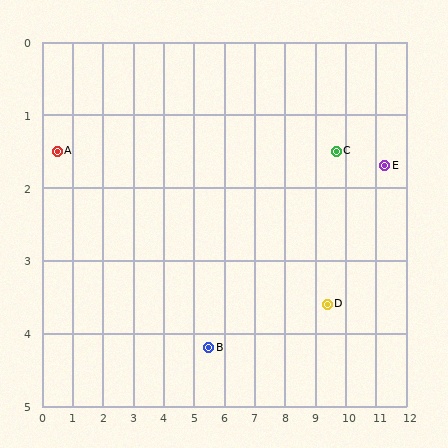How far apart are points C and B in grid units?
Points C and B are about 5.0 grid units apart.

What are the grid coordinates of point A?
Point A is at approximately (0.5, 1.5).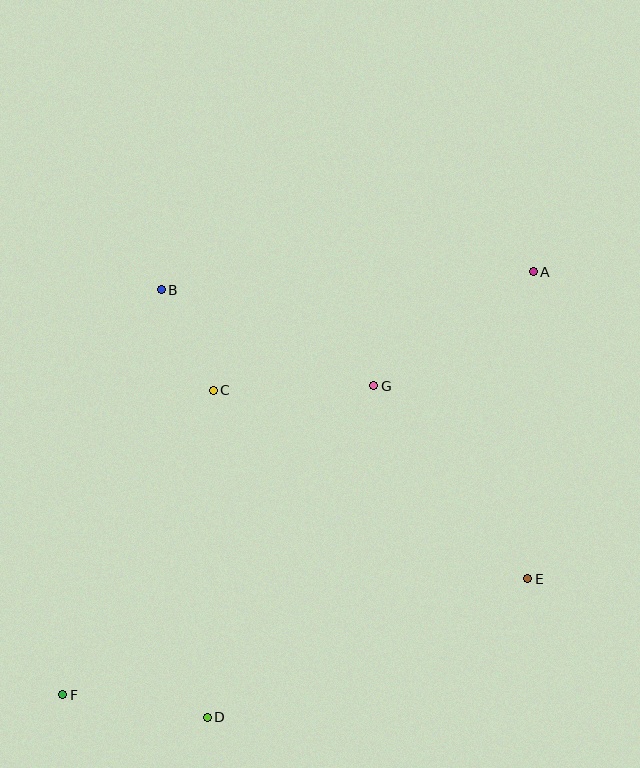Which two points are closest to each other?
Points B and C are closest to each other.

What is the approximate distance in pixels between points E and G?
The distance between E and G is approximately 247 pixels.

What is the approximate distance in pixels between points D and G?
The distance between D and G is approximately 371 pixels.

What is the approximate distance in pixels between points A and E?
The distance between A and E is approximately 307 pixels.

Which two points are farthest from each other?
Points A and F are farthest from each other.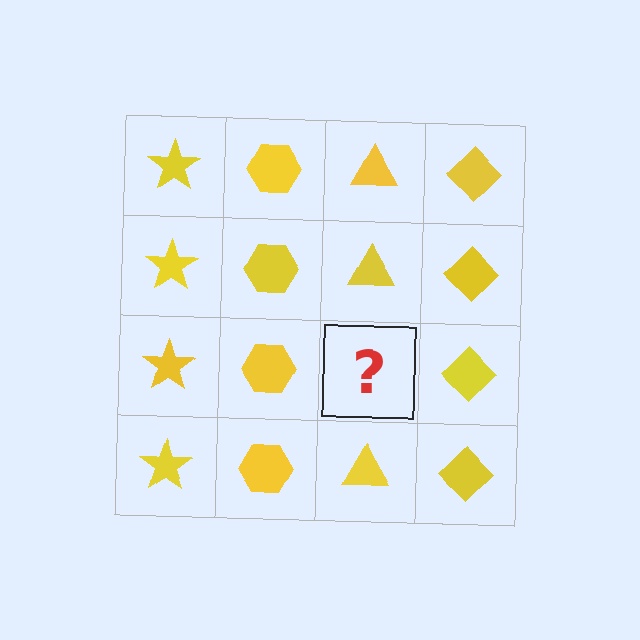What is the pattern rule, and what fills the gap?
The rule is that each column has a consistent shape. The gap should be filled with a yellow triangle.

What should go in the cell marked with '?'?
The missing cell should contain a yellow triangle.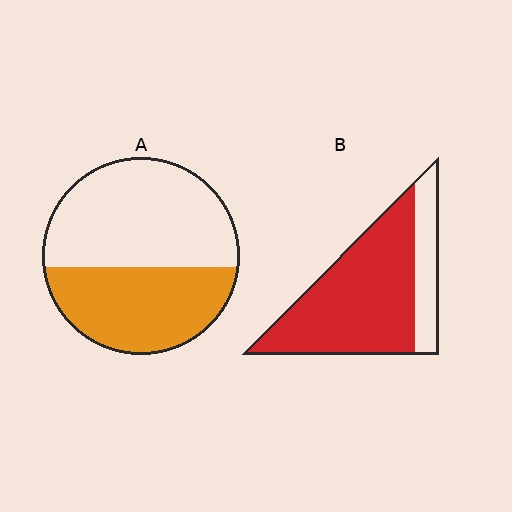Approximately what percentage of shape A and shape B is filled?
A is approximately 45% and B is approximately 75%.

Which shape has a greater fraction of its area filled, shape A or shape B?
Shape B.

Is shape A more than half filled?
No.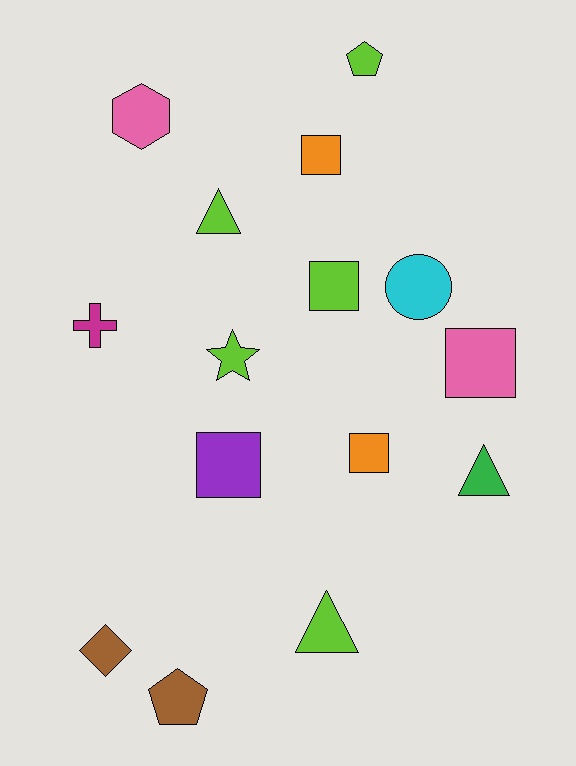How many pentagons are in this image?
There are 2 pentagons.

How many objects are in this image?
There are 15 objects.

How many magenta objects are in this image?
There is 1 magenta object.